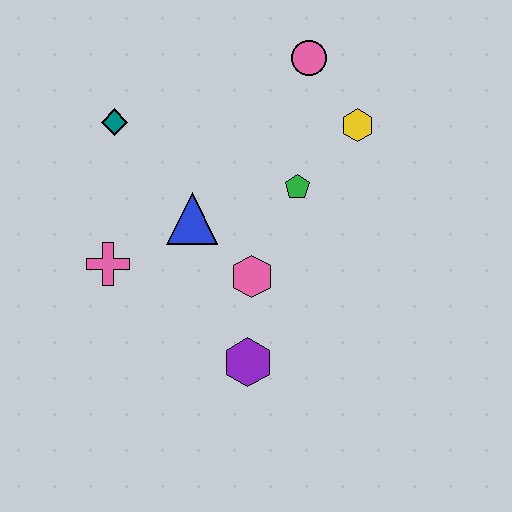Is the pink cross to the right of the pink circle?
No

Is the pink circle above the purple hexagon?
Yes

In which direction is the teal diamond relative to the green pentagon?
The teal diamond is to the left of the green pentagon.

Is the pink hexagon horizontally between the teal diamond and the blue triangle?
No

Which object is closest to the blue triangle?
The pink hexagon is closest to the blue triangle.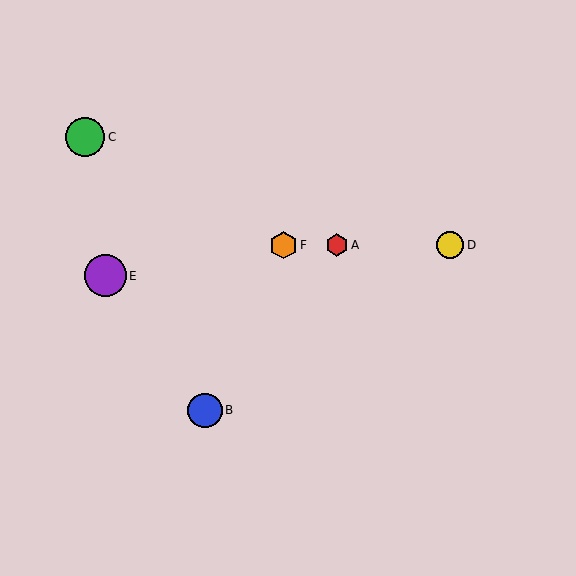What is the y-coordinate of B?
Object B is at y≈410.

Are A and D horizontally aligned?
Yes, both are at y≈245.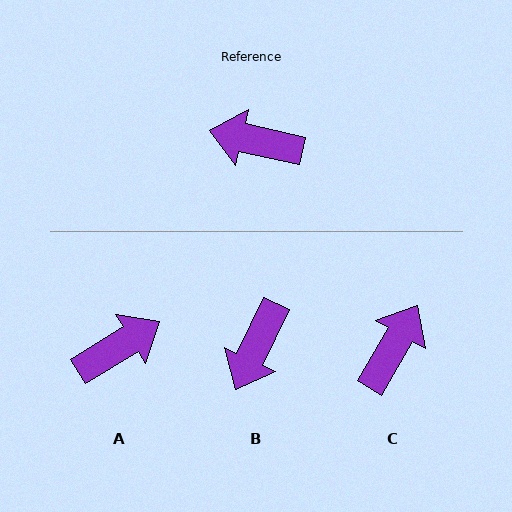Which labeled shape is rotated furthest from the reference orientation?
A, about 135 degrees away.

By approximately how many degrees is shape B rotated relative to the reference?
Approximately 77 degrees counter-clockwise.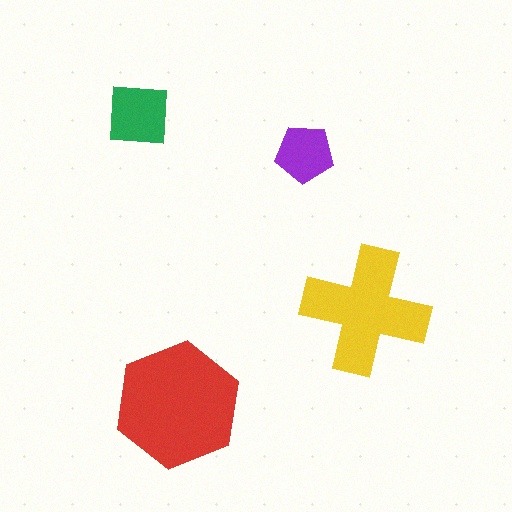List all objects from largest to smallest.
The red hexagon, the yellow cross, the green square, the purple pentagon.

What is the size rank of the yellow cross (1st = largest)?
2nd.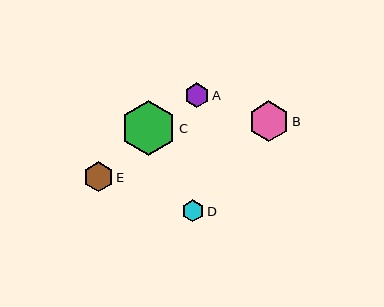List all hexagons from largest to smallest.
From largest to smallest: C, B, E, A, D.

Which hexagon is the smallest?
Hexagon D is the smallest with a size of approximately 22 pixels.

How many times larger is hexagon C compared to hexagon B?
Hexagon C is approximately 1.3 times the size of hexagon B.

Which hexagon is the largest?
Hexagon C is the largest with a size of approximately 55 pixels.